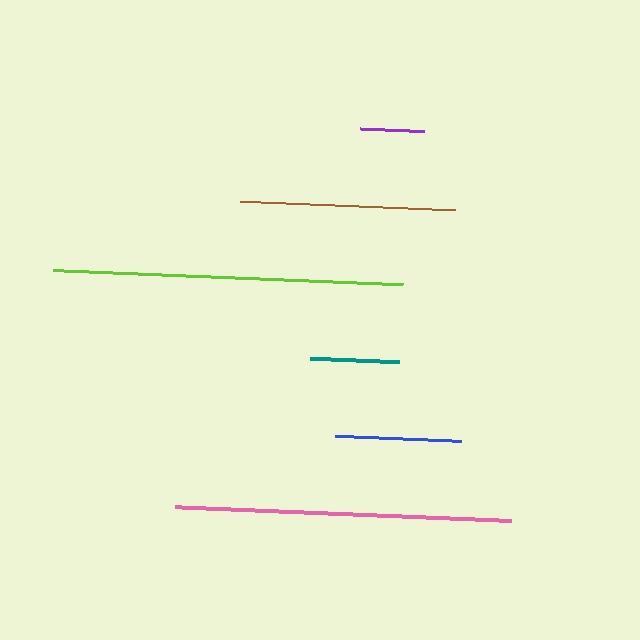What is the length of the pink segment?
The pink segment is approximately 336 pixels long.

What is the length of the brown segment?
The brown segment is approximately 215 pixels long.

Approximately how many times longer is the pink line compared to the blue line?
The pink line is approximately 2.7 times the length of the blue line.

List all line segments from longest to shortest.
From longest to shortest: lime, pink, brown, blue, teal, purple.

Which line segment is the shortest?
The purple line is the shortest at approximately 64 pixels.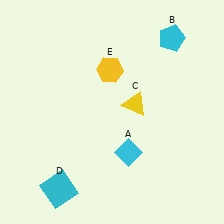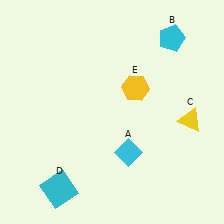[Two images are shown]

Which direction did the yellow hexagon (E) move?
The yellow hexagon (E) moved right.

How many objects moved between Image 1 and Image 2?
2 objects moved between the two images.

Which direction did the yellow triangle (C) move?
The yellow triangle (C) moved right.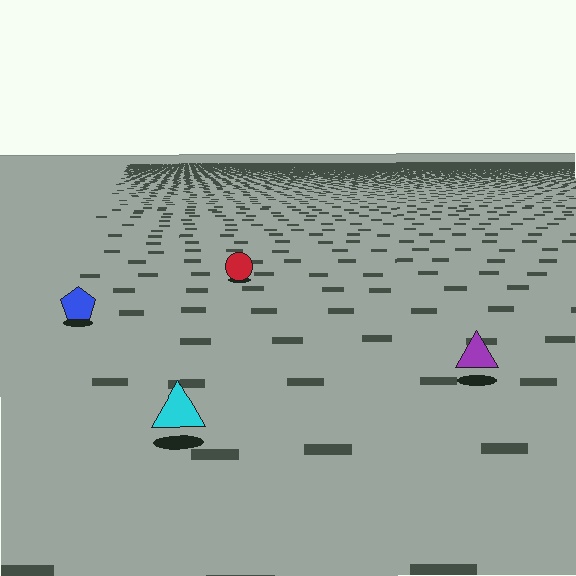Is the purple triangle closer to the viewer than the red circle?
Yes. The purple triangle is closer — you can tell from the texture gradient: the ground texture is coarser near it.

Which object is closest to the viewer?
The cyan triangle is closest. The texture marks near it are larger and more spread out.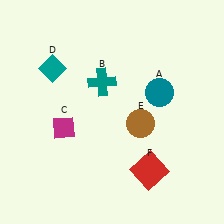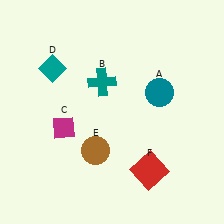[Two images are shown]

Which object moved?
The brown circle (E) moved left.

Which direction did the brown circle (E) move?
The brown circle (E) moved left.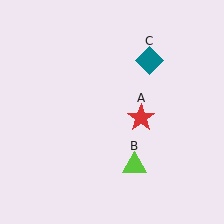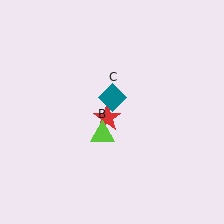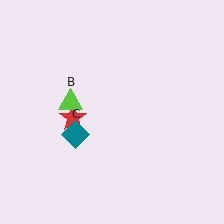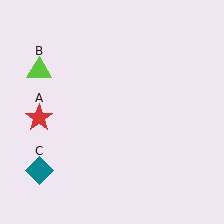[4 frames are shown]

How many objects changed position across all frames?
3 objects changed position: red star (object A), lime triangle (object B), teal diamond (object C).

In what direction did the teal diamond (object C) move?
The teal diamond (object C) moved down and to the left.